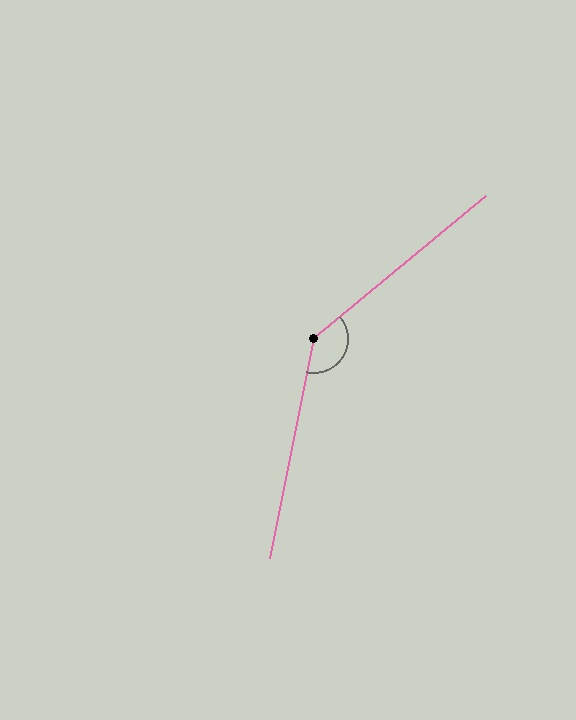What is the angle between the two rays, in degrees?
Approximately 141 degrees.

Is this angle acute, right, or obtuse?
It is obtuse.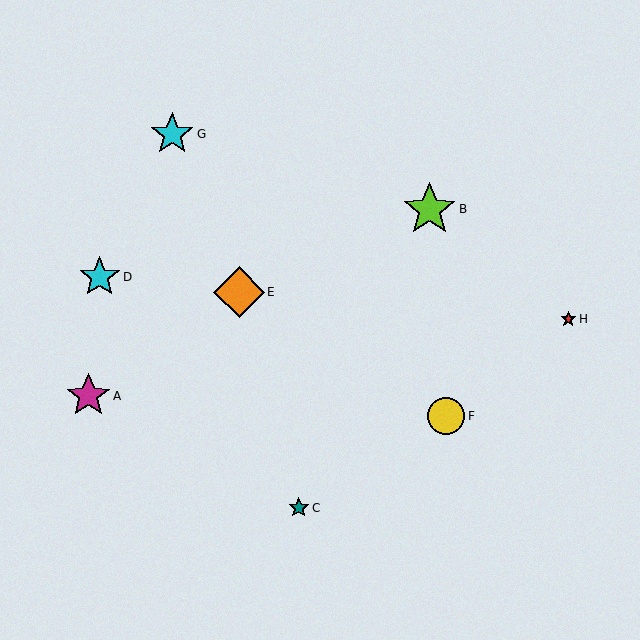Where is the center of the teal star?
The center of the teal star is at (299, 508).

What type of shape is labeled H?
Shape H is a red star.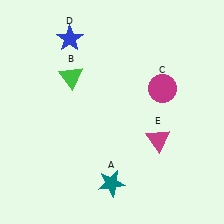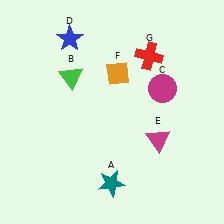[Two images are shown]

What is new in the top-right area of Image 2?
An orange diamond (F) was added in the top-right area of Image 2.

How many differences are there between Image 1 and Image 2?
There are 2 differences between the two images.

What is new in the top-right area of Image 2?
A red cross (G) was added in the top-right area of Image 2.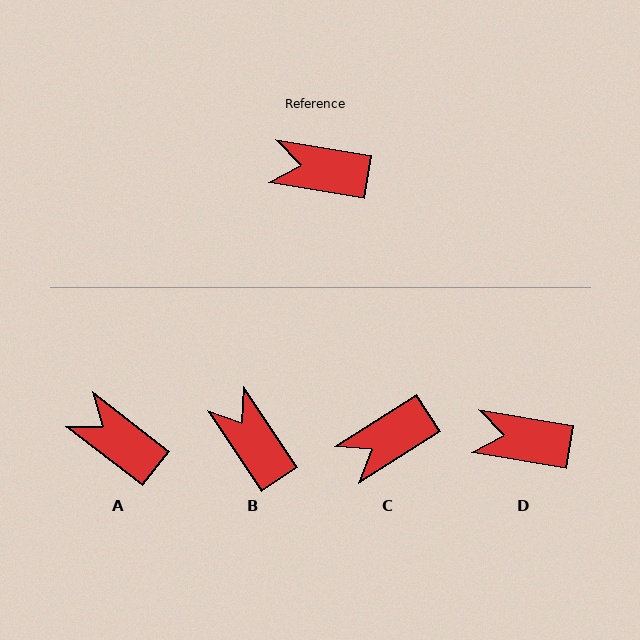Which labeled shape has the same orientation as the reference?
D.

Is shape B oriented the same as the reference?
No, it is off by about 47 degrees.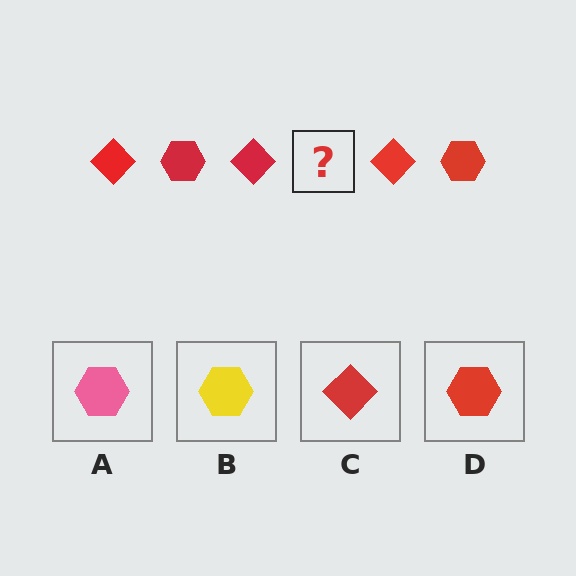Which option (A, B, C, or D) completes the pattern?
D.